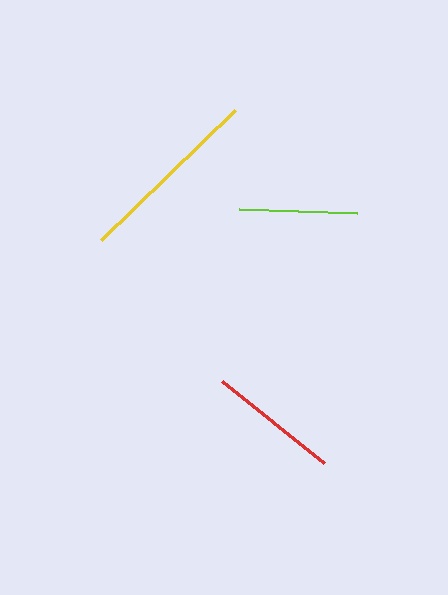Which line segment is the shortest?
The lime line is the shortest at approximately 118 pixels.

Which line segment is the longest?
The yellow line is the longest at approximately 186 pixels.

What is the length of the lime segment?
The lime segment is approximately 118 pixels long.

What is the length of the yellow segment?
The yellow segment is approximately 186 pixels long.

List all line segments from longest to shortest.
From longest to shortest: yellow, red, lime.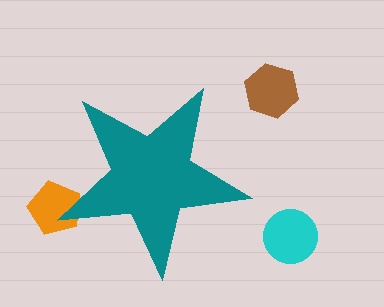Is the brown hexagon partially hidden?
No, the brown hexagon is fully visible.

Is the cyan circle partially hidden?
No, the cyan circle is fully visible.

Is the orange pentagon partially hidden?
Yes, the orange pentagon is partially hidden behind the teal star.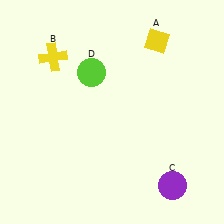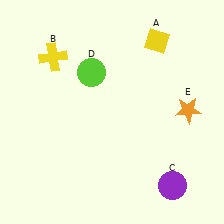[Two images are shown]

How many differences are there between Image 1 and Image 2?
There is 1 difference between the two images.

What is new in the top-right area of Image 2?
An orange star (E) was added in the top-right area of Image 2.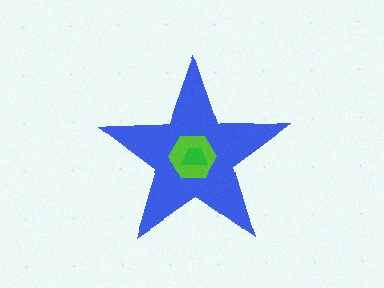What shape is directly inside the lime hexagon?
The green trapezoid.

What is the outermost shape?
The blue star.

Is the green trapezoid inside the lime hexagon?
Yes.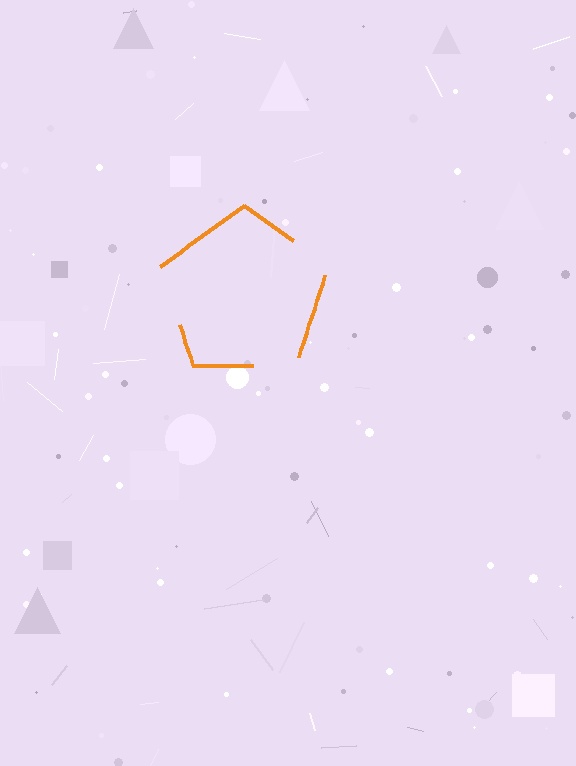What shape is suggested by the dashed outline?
The dashed outline suggests a pentagon.